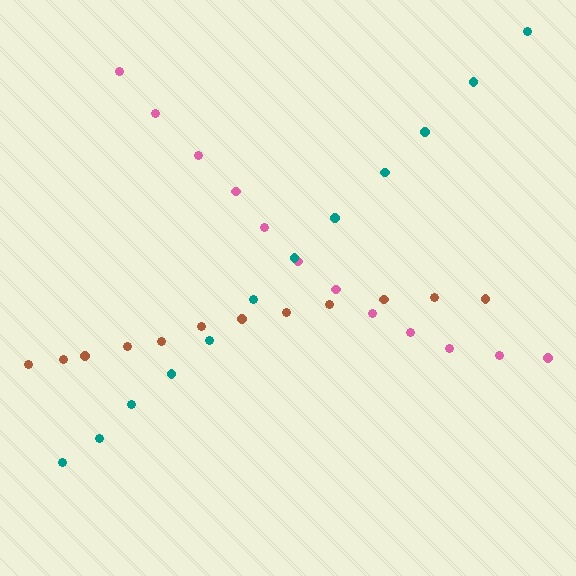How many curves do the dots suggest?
There are 3 distinct paths.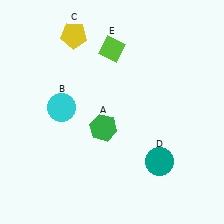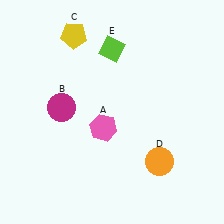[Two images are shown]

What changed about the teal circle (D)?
In Image 1, D is teal. In Image 2, it changed to orange.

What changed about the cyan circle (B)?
In Image 1, B is cyan. In Image 2, it changed to magenta.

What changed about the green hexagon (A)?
In Image 1, A is green. In Image 2, it changed to pink.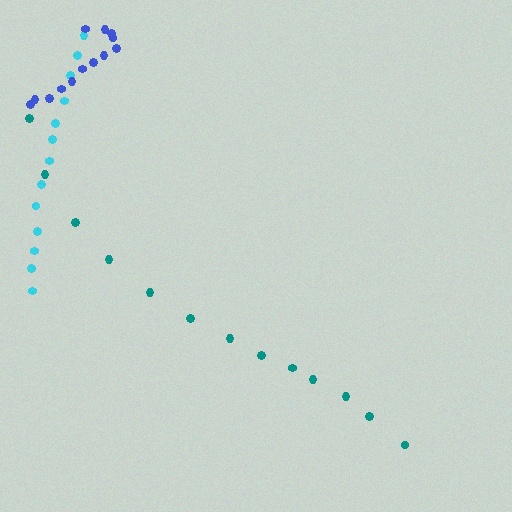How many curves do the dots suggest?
There are 3 distinct paths.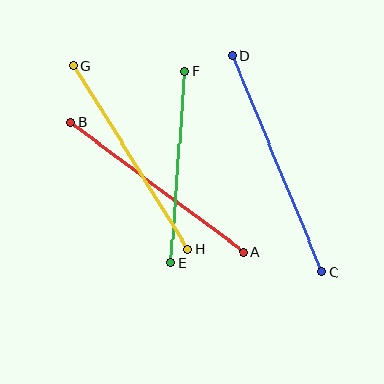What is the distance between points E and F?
The distance is approximately 192 pixels.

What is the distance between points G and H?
The distance is approximately 217 pixels.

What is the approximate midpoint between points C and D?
The midpoint is at approximately (277, 164) pixels.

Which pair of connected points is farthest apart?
Points C and D are farthest apart.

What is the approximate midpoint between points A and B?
The midpoint is at approximately (157, 187) pixels.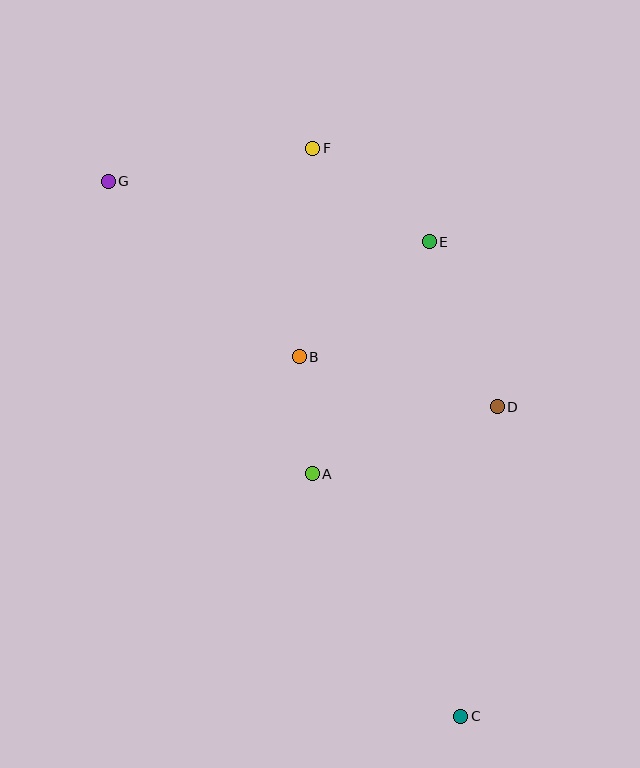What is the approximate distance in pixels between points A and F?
The distance between A and F is approximately 326 pixels.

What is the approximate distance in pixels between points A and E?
The distance between A and E is approximately 260 pixels.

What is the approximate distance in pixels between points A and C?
The distance between A and C is approximately 285 pixels.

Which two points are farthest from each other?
Points C and G are farthest from each other.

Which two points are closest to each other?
Points A and B are closest to each other.